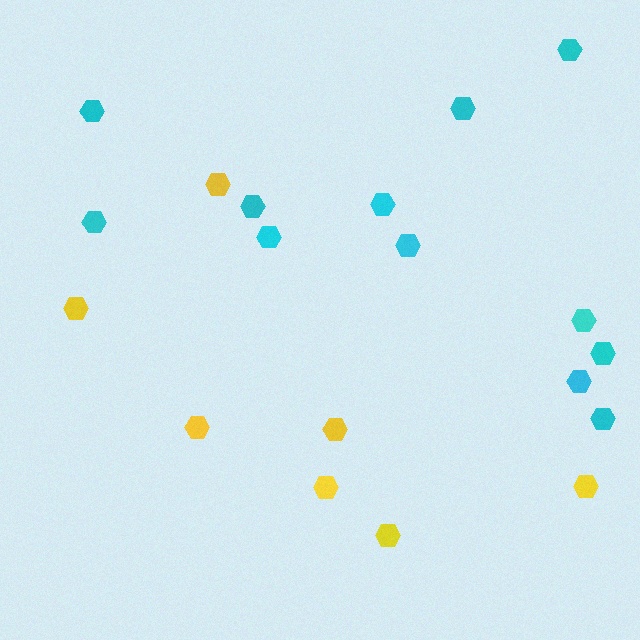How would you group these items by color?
There are 2 groups: one group of yellow hexagons (7) and one group of cyan hexagons (12).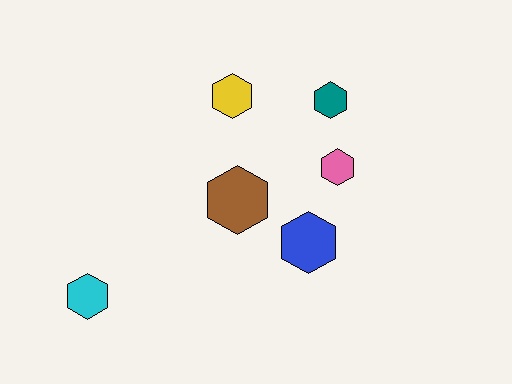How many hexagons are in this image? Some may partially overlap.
There are 6 hexagons.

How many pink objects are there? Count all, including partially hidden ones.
There is 1 pink object.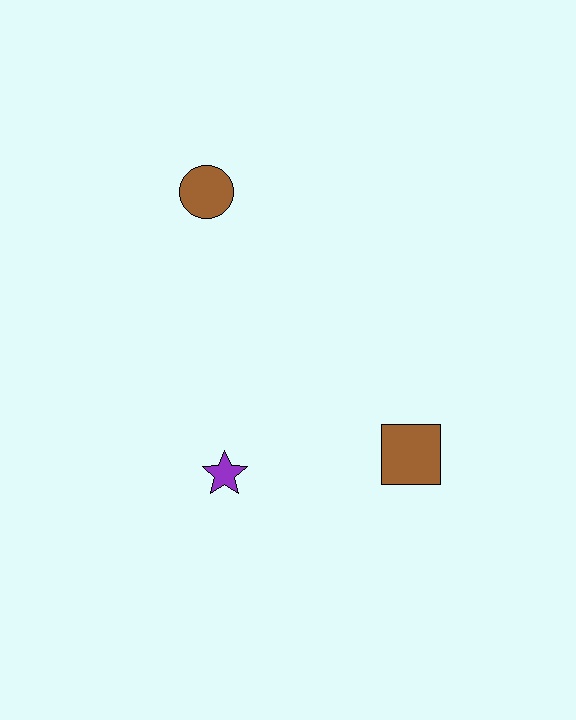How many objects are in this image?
There are 3 objects.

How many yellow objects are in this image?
There are no yellow objects.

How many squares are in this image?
There is 1 square.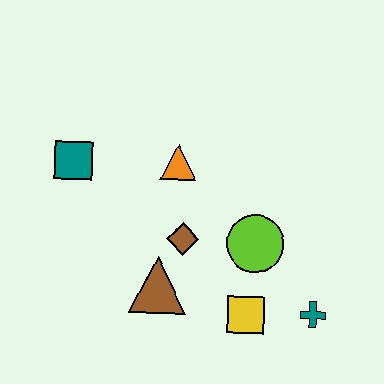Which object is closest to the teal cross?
The yellow square is closest to the teal cross.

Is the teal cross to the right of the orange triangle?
Yes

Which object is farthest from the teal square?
The teal cross is farthest from the teal square.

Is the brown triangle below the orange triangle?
Yes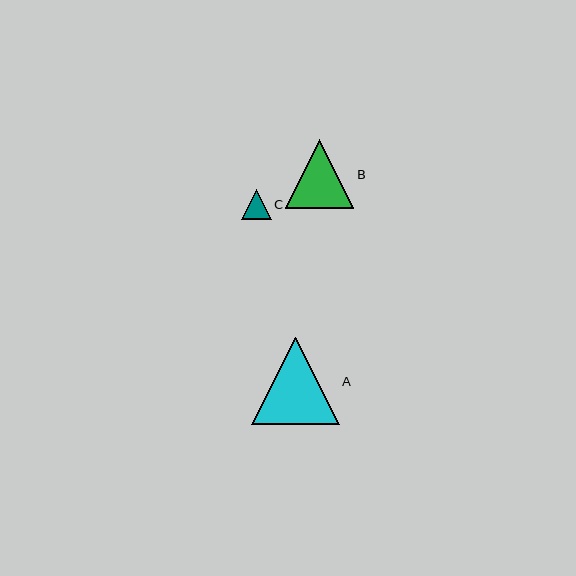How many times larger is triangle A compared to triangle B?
Triangle A is approximately 1.3 times the size of triangle B.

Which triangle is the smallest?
Triangle C is the smallest with a size of approximately 30 pixels.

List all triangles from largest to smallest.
From largest to smallest: A, B, C.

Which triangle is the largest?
Triangle A is the largest with a size of approximately 88 pixels.